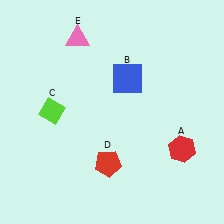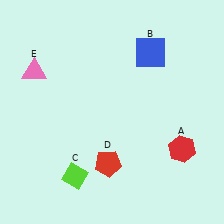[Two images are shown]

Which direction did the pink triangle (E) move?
The pink triangle (E) moved left.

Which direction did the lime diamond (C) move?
The lime diamond (C) moved down.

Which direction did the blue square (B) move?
The blue square (B) moved up.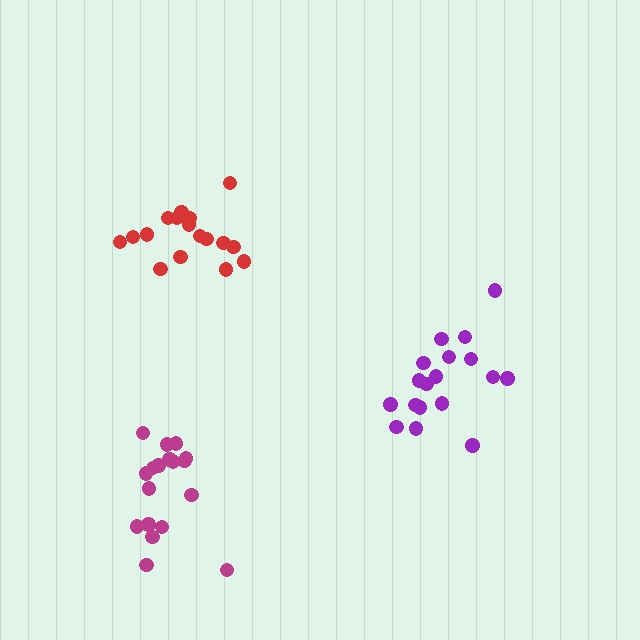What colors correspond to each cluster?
The clusters are colored: red, purple, magenta.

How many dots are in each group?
Group 1: 17 dots, Group 2: 18 dots, Group 3: 18 dots (53 total).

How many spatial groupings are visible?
There are 3 spatial groupings.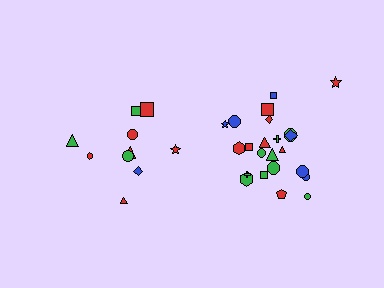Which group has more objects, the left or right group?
The right group.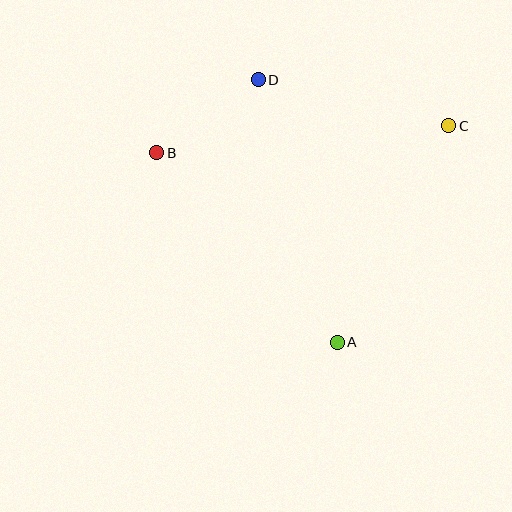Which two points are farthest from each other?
Points B and C are farthest from each other.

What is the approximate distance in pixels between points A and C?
The distance between A and C is approximately 243 pixels.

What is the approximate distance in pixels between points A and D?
The distance between A and D is approximately 274 pixels.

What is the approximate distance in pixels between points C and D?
The distance between C and D is approximately 196 pixels.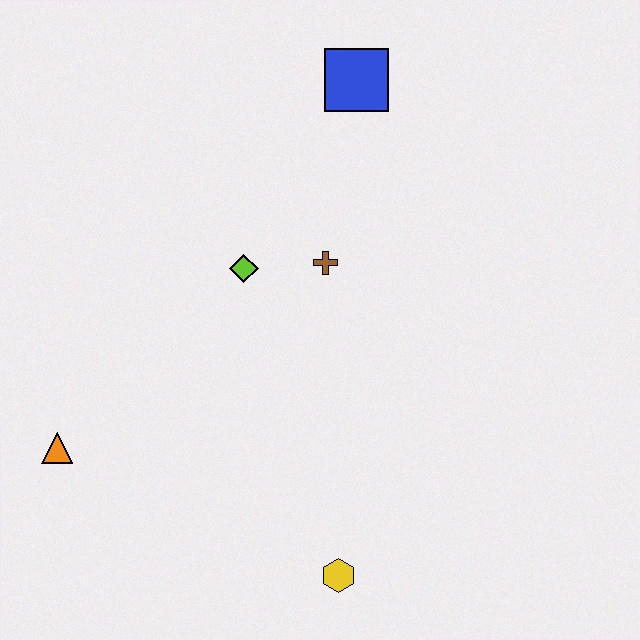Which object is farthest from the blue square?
The yellow hexagon is farthest from the blue square.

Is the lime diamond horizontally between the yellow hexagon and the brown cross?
No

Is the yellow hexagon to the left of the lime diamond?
No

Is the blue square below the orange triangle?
No